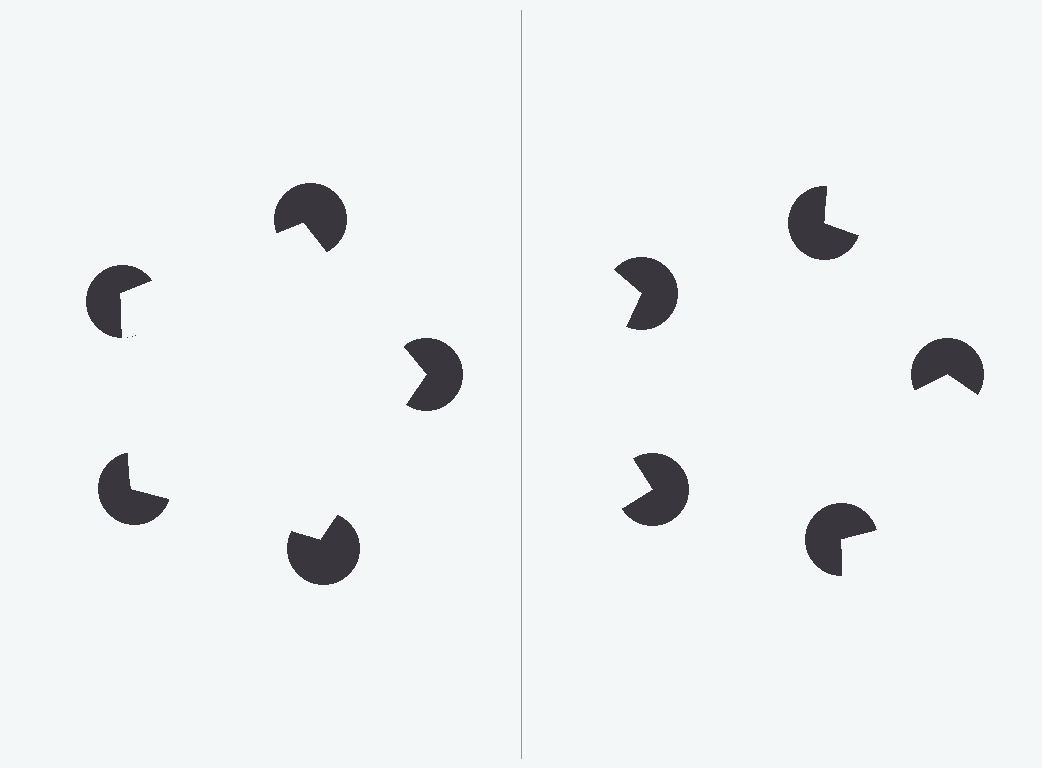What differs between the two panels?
The pac-man discs are positioned identically on both sides; only the wedge orientations differ. On the left they align to a pentagon; on the right they are misaligned.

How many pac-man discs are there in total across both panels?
10 — 5 on each side.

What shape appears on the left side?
An illusory pentagon.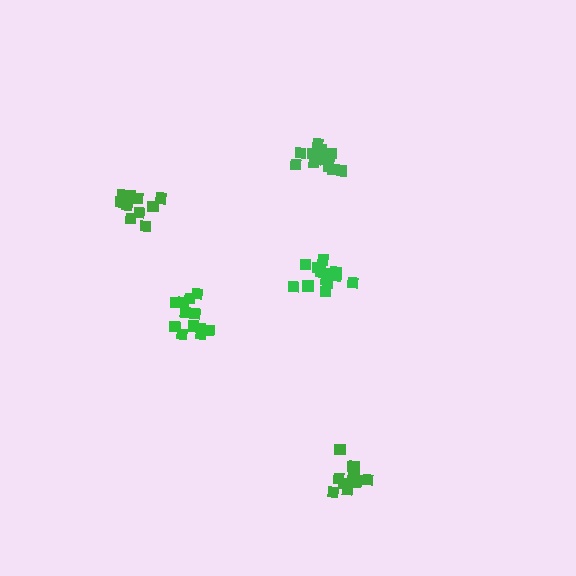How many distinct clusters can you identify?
There are 5 distinct clusters.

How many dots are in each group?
Group 1: 12 dots, Group 2: 14 dots, Group 3: 14 dots, Group 4: 14 dots, Group 5: 11 dots (65 total).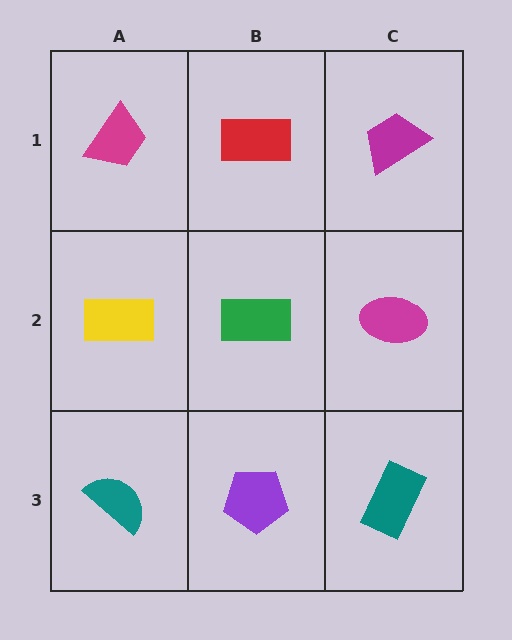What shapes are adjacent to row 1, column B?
A green rectangle (row 2, column B), a magenta trapezoid (row 1, column A), a magenta trapezoid (row 1, column C).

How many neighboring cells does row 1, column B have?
3.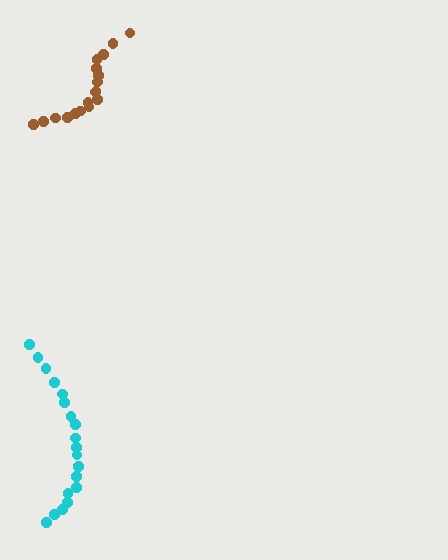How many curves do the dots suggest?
There are 2 distinct paths.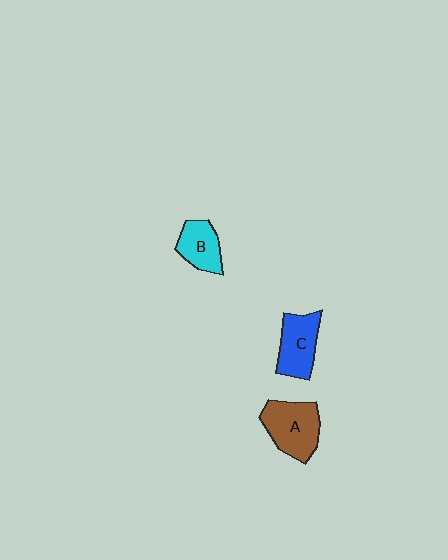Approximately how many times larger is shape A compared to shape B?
Approximately 1.5 times.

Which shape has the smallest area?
Shape B (cyan).